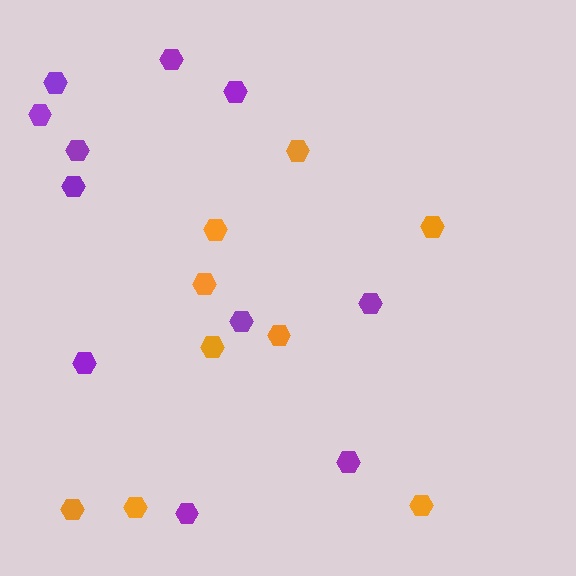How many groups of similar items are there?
There are 2 groups: one group of orange hexagons (9) and one group of purple hexagons (11).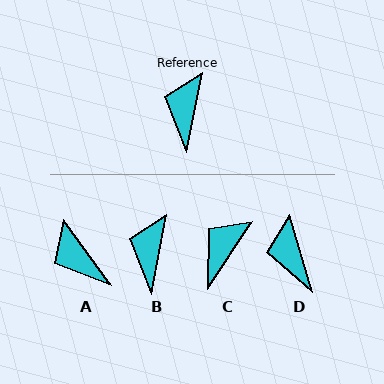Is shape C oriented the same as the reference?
No, it is off by about 22 degrees.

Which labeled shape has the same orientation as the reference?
B.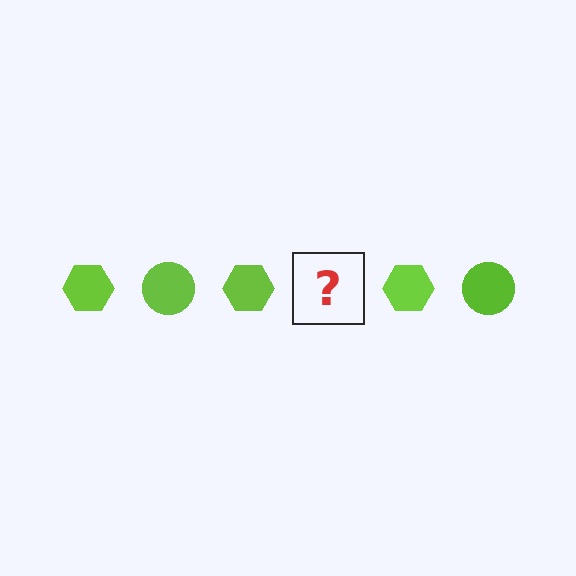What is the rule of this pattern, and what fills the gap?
The rule is that the pattern cycles through hexagon, circle shapes in lime. The gap should be filled with a lime circle.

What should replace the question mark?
The question mark should be replaced with a lime circle.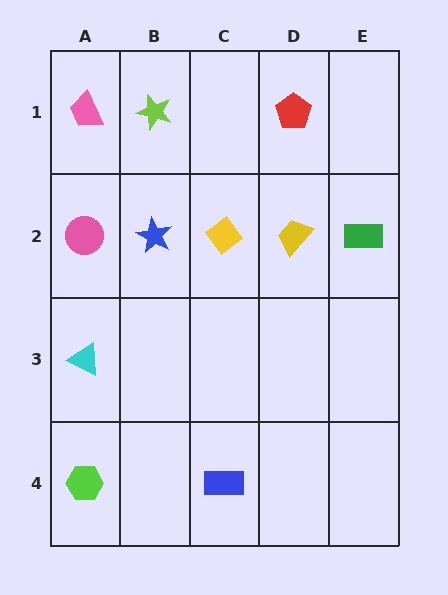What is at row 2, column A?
A pink circle.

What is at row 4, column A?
A lime hexagon.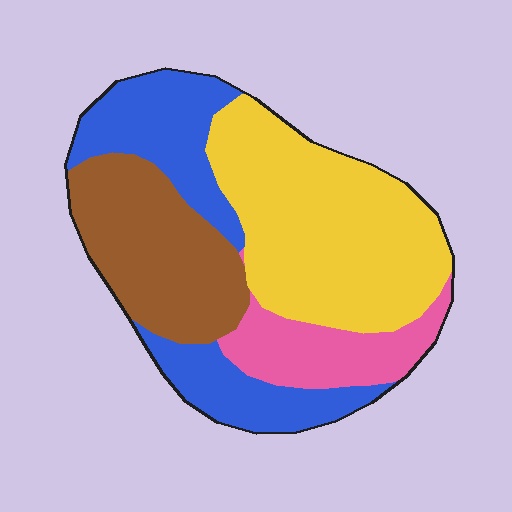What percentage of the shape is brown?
Brown takes up less than a quarter of the shape.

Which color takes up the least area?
Pink, at roughly 15%.